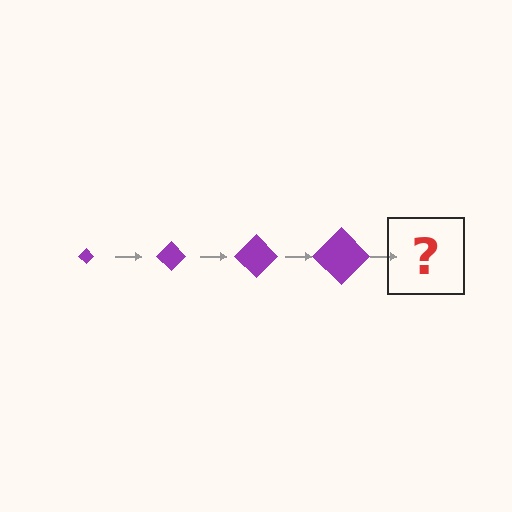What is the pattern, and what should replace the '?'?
The pattern is that the diamond gets progressively larger each step. The '?' should be a purple diamond, larger than the previous one.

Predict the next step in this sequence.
The next step is a purple diamond, larger than the previous one.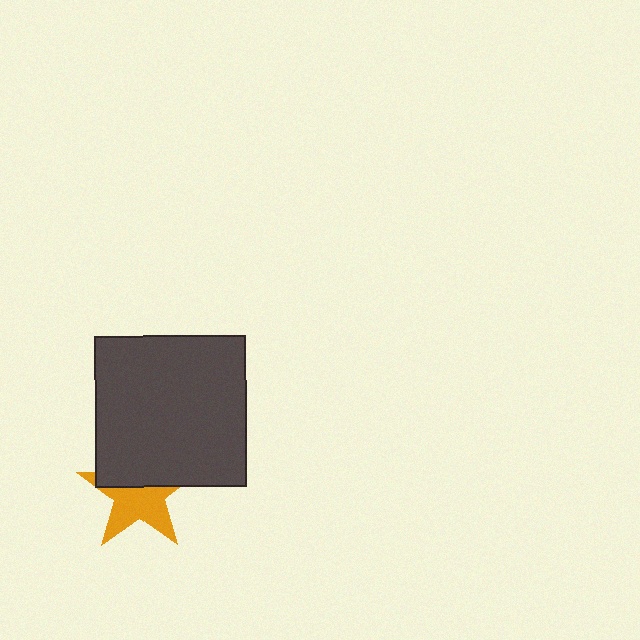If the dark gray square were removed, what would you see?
You would see the complete orange star.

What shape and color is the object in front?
The object in front is a dark gray square.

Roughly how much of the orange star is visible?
About half of it is visible (roughly 56%).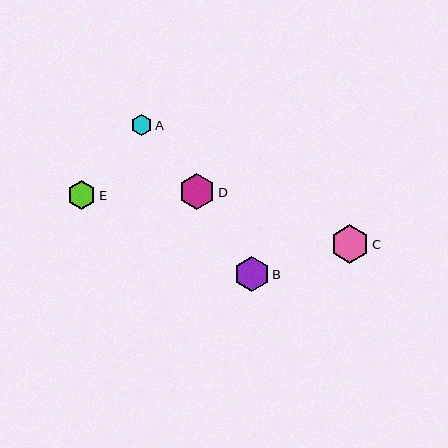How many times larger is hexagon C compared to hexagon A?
Hexagon C is approximately 1.8 times the size of hexagon A.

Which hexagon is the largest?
Hexagon C is the largest with a size of approximately 39 pixels.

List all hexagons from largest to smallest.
From largest to smallest: C, D, B, E, A.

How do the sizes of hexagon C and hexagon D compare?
Hexagon C and hexagon D are approximately the same size.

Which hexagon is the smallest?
Hexagon A is the smallest with a size of approximately 21 pixels.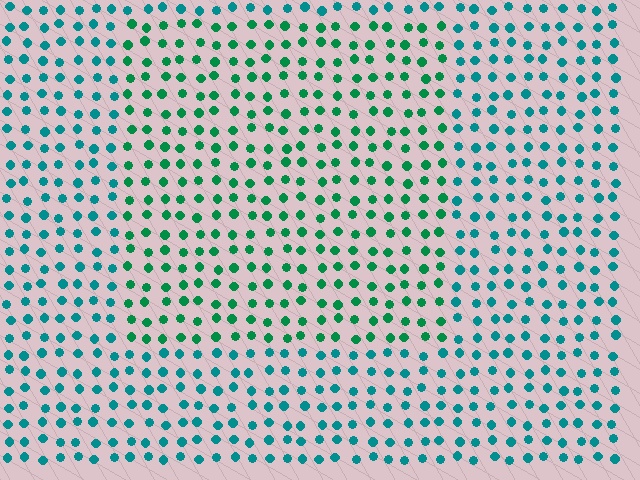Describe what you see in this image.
The image is filled with small teal elements in a uniform arrangement. A rectangle-shaped region is visible where the elements are tinted to a slightly different hue, forming a subtle color boundary.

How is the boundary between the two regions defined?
The boundary is defined purely by a slight shift in hue (about 31 degrees). Spacing, size, and orientation are identical on both sides.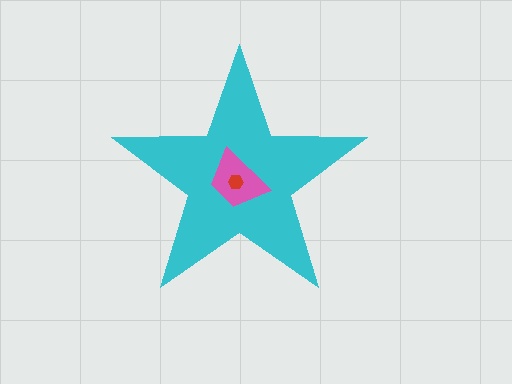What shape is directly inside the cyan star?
The pink trapezoid.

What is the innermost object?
The red hexagon.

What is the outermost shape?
The cyan star.